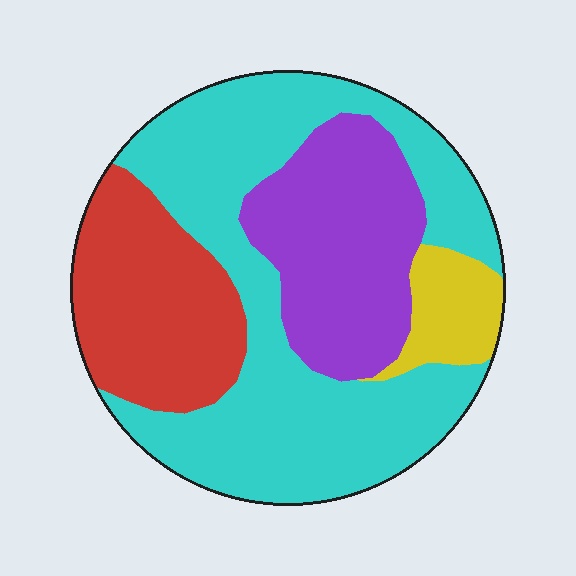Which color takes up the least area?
Yellow, at roughly 5%.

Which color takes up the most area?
Cyan, at roughly 50%.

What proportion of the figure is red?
Red takes up less than a quarter of the figure.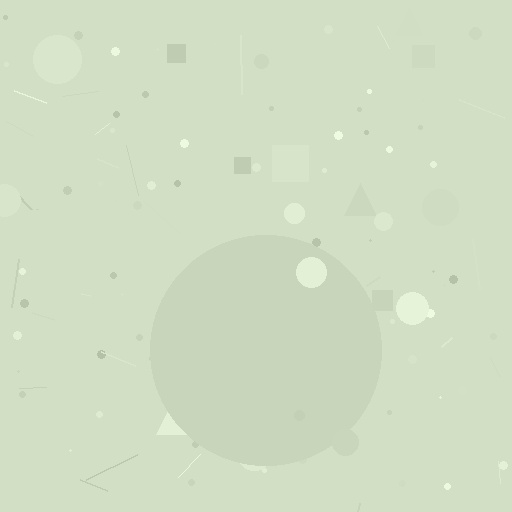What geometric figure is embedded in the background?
A circle is embedded in the background.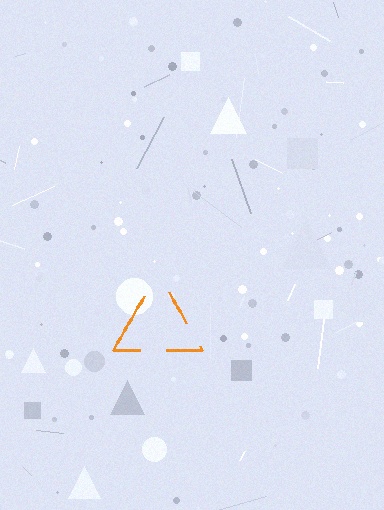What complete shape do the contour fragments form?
The contour fragments form a triangle.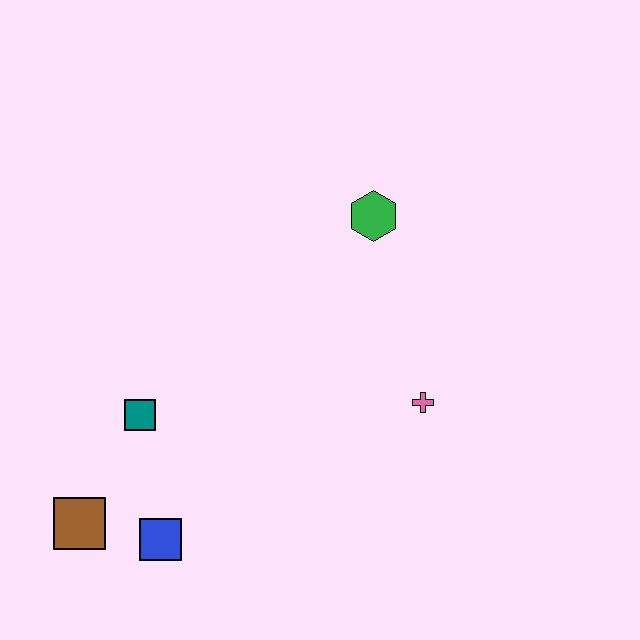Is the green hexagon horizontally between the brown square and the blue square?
No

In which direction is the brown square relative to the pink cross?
The brown square is to the left of the pink cross.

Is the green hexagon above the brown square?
Yes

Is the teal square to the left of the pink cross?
Yes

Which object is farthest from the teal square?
The green hexagon is farthest from the teal square.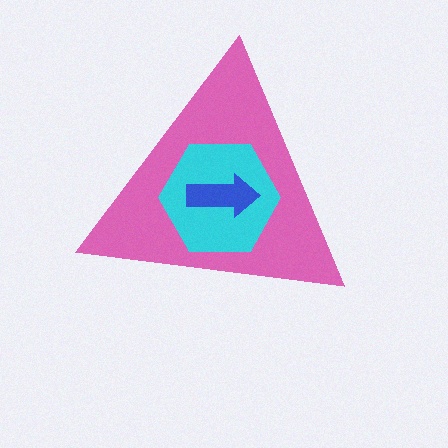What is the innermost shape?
The blue arrow.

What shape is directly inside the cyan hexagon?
The blue arrow.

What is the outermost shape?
The pink triangle.